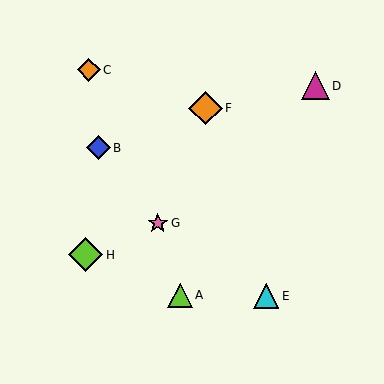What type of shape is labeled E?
Shape E is a cyan triangle.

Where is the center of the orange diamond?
The center of the orange diamond is at (206, 108).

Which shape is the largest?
The lime diamond (labeled H) is the largest.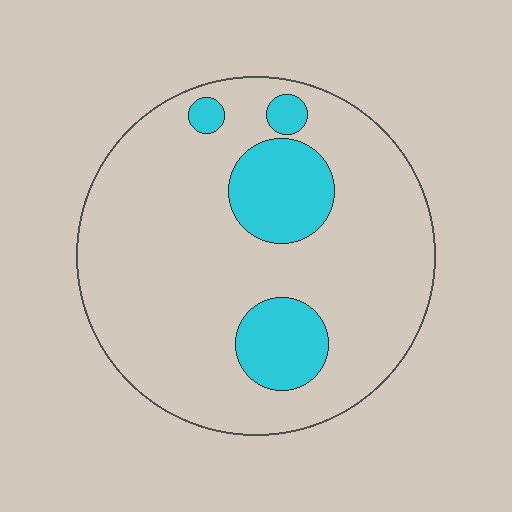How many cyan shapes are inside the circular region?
4.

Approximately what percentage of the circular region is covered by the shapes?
Approximately 20%.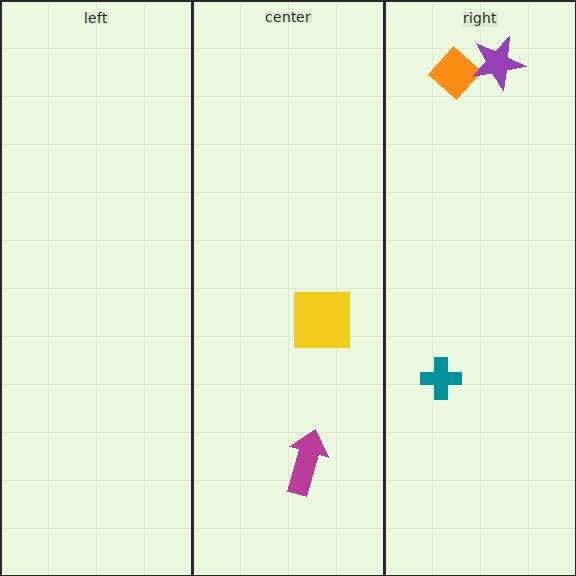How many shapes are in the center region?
2.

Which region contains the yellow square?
The center region.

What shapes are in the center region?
The yellow square, the magenta arrow.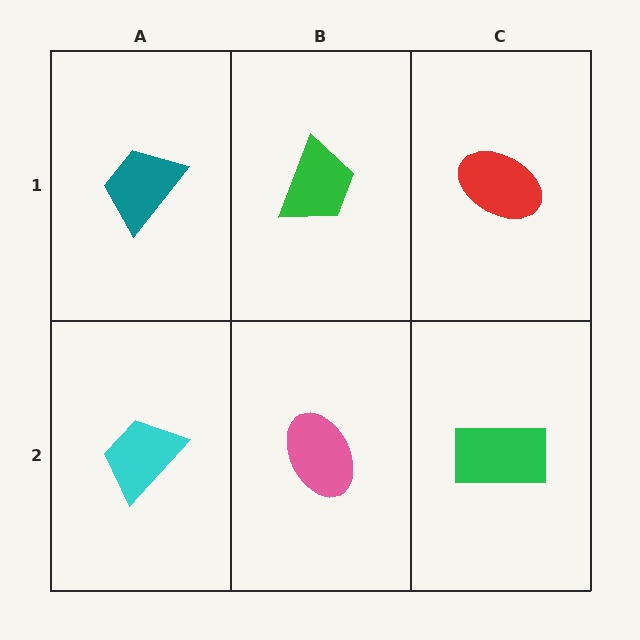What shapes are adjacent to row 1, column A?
A cyan trapezoid (row 2, column A), a green trapezoid (row 1, column B).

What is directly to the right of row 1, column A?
A green trapezoid.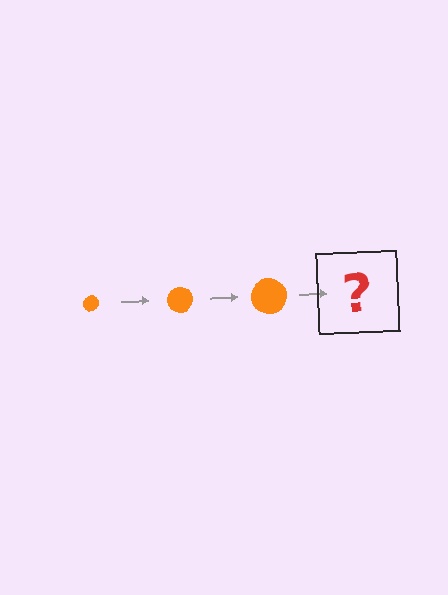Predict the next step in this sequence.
The next step is an orange circle, larger than the previous one.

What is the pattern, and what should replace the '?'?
The pattern is that the circle gets progressively larger each step. The '?' should be an orange circle, larger than the previous one.